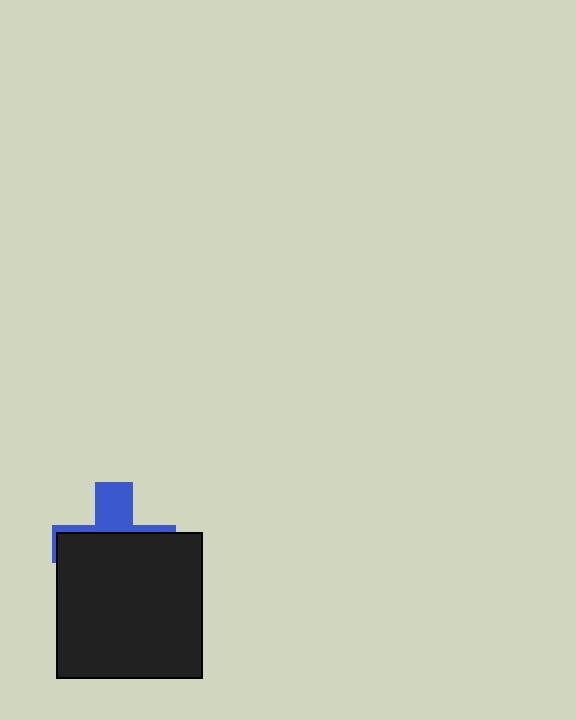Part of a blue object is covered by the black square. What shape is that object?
It is a cross.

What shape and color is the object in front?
The object in front is a black square.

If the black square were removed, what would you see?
You would see the complete blue cross.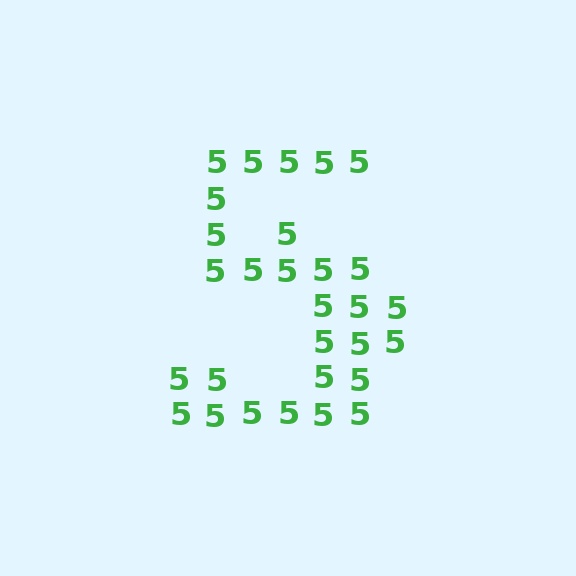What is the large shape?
The large shape is the digit 5.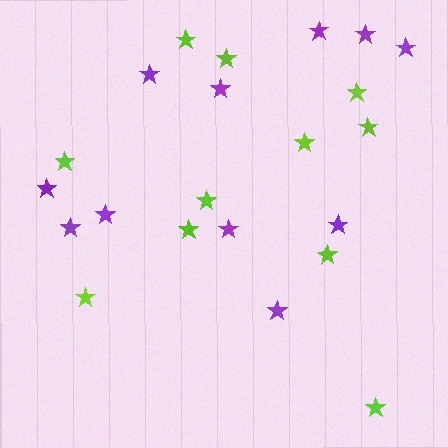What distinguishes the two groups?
There are 2 groups: one group of lime stars (11) and one group of purple stars (11).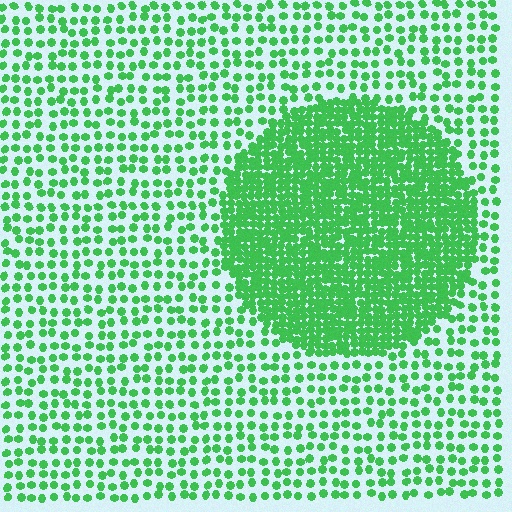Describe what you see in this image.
The image contains small green elements arranged at two different densities. A circle-shaped region is visible where the elements are more densely packed than the surrounding area.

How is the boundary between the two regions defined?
The boundary is defined by a change in element density (approximately 2.7x ratio). All elements are the same color, size, and shape.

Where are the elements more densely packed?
The elements are more densely packed inside the circle boundary.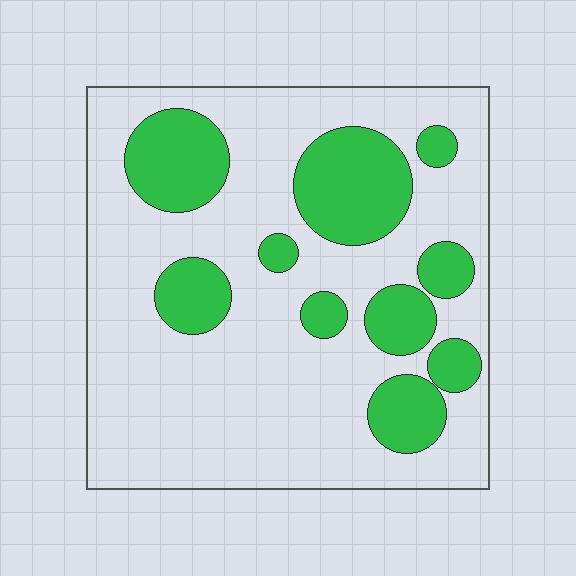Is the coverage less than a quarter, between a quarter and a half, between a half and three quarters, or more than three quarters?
Between a quarter and a half.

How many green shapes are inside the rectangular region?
10.